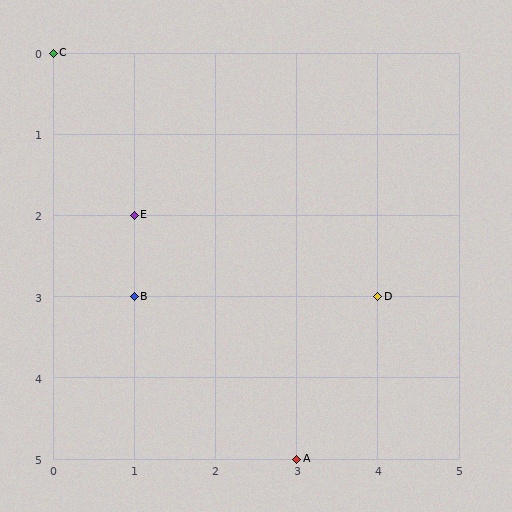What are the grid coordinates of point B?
Point B is at grid coordinates (1, 3).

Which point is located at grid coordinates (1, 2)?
Point E is at (1, 2).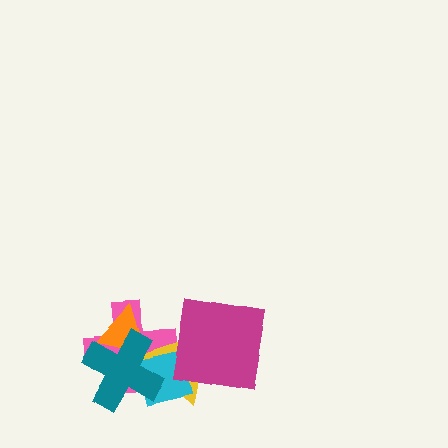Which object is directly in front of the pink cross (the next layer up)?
The yellow triangle is directly in front of the pink cross.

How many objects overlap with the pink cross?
4 objects overlap with the pink cross.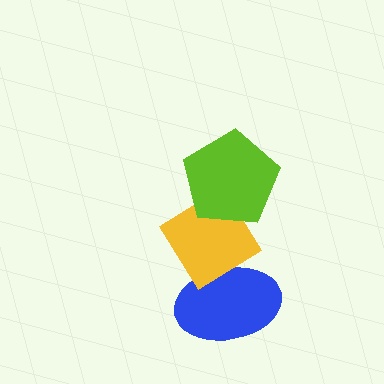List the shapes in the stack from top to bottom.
From top to bottom: the lime pentagon, the yellow diamond, the blue ellipse.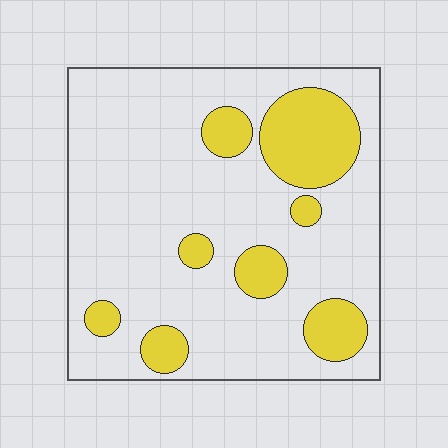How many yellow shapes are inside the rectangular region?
8.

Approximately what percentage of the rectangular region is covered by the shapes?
Approximately 20%.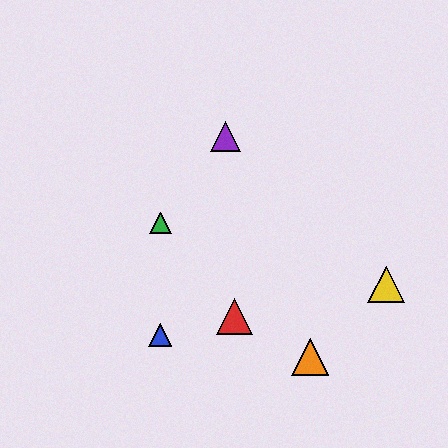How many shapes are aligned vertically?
2 shapes (the blue triangle, the green triangle) are aligned vertically.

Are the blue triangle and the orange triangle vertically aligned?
No, the blue triangle is at x≈160 and the orange triangle is at x≈310.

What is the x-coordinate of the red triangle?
The red triangle is at x≈234.